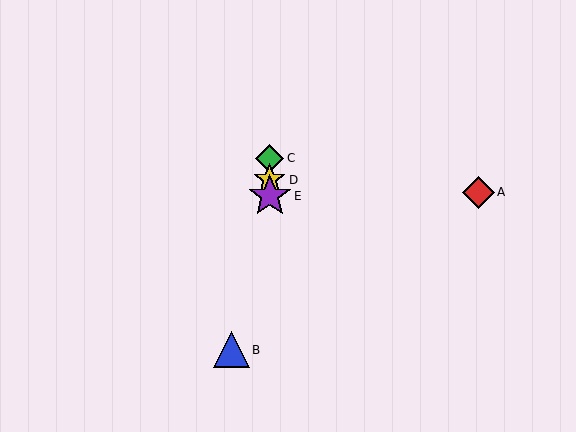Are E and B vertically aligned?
No, E is at x≈270 and B is at x≈231.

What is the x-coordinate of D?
Object D is at x≈270.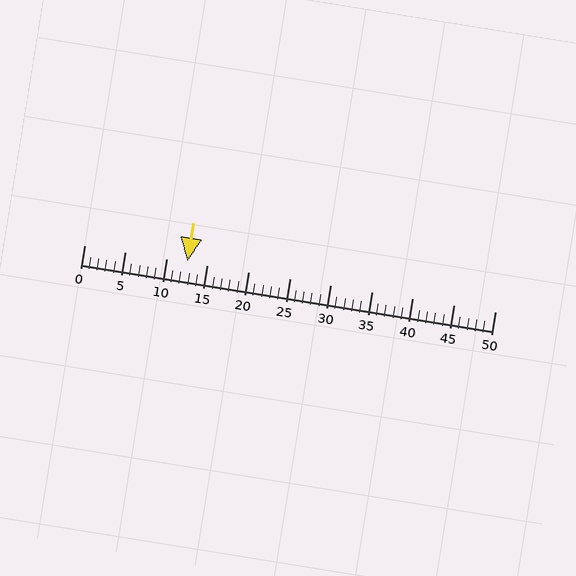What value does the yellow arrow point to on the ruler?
The yellow arrow points to approximately 13.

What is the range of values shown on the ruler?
The ruler shows values from 0 to 50.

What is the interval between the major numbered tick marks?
The major tick marks are spaced 5 units apart.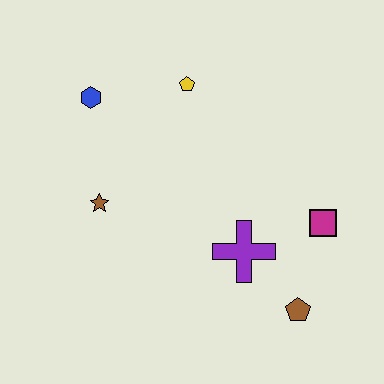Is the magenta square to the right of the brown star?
Yes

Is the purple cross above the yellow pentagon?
No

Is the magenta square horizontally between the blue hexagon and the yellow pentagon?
No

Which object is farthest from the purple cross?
The blue hexagon is farthest from the purple cross.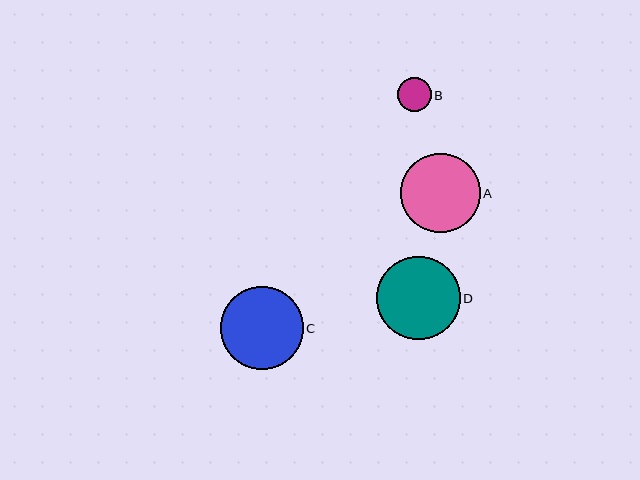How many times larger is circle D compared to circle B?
Circle D is approximately 2.4 times the size of circle B.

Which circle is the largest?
Circle D is the largest with a size of approximately 83 pixels.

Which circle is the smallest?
Circle B is the smallest with a size of approximately 34 pixels.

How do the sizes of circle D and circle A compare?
Circle D and circle A are approximately the same size.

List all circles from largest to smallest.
From largest to smallest: D, C, A, B.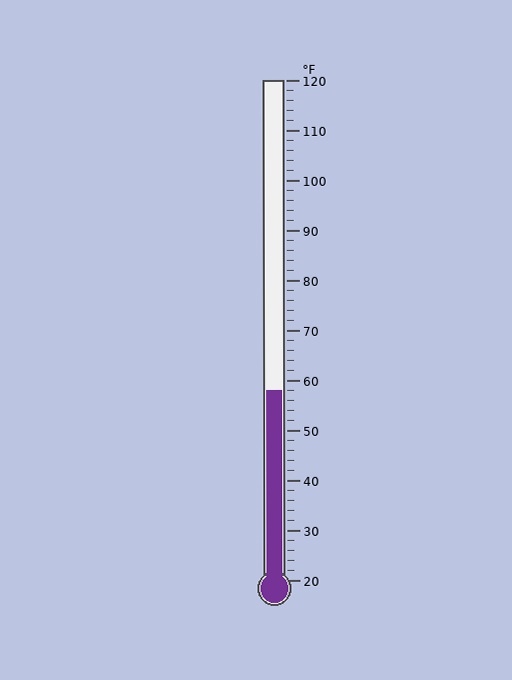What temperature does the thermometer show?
The thermometer shows approximately 58°F.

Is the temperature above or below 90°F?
The temperature is below 90°F.